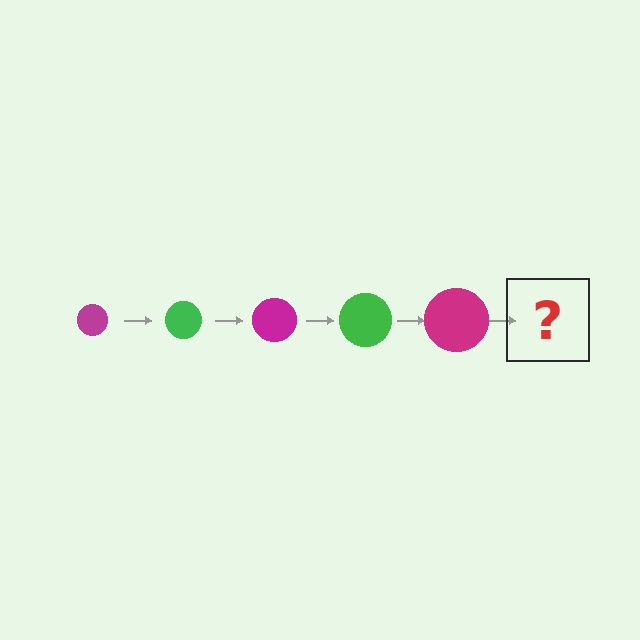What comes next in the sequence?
The next element should be a green circle, larger than the previous one.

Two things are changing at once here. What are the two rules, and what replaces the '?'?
The two rules are that the circle grows larger each step and the color cycles through magenta and green. The '?' should be a green circle, larger than the previous one.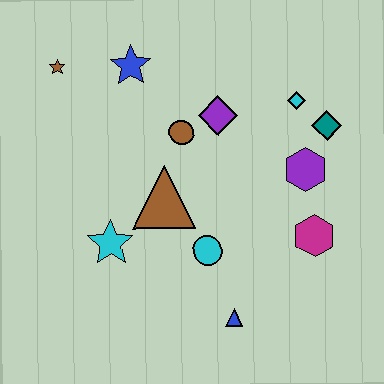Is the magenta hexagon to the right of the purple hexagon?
Yes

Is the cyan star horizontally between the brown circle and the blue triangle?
No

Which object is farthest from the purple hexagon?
The brown star is farthest from the purple hexagon.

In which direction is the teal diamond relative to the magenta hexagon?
The teal diamond is above the magenta hexagon.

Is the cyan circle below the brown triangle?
Yes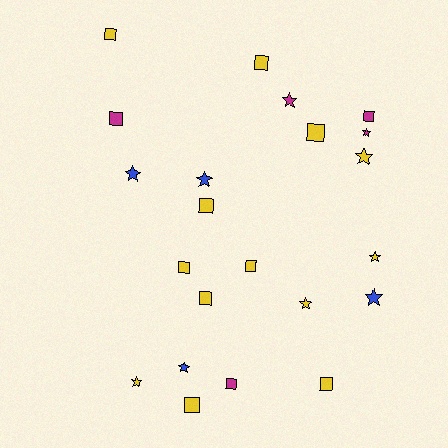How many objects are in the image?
There are 22 objects.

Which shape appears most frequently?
Square, with 12 objects.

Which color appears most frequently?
Yellow, with 13 objects.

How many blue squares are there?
There are no blue squares.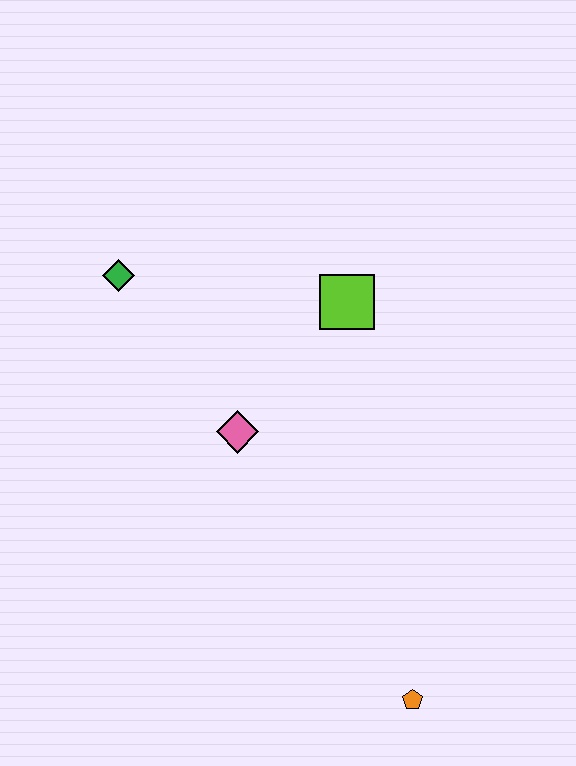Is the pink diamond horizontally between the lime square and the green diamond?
Yes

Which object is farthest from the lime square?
The orange pentagon is farthest from the lime square.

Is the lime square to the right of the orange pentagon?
No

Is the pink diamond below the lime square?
Yes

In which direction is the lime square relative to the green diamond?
The lime square is to the right of the green diamond.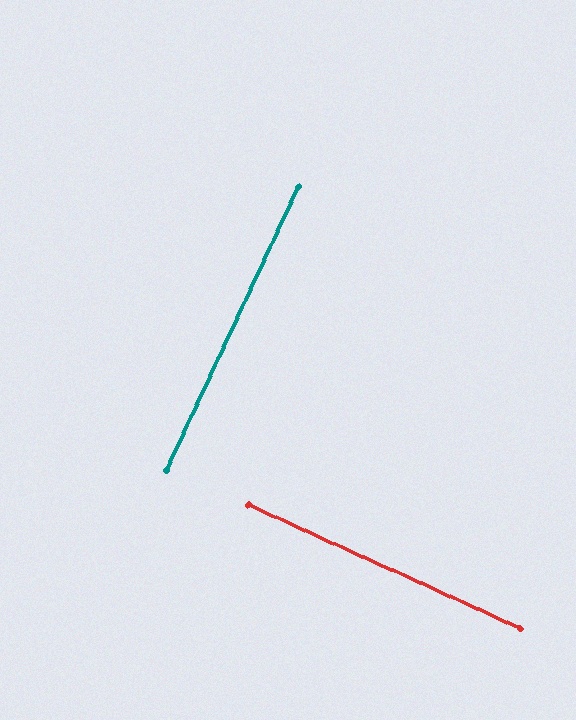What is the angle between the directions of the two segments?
Approximately 89 degrees.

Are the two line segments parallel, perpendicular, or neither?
Perpendicular — they meet at approximately 89°.